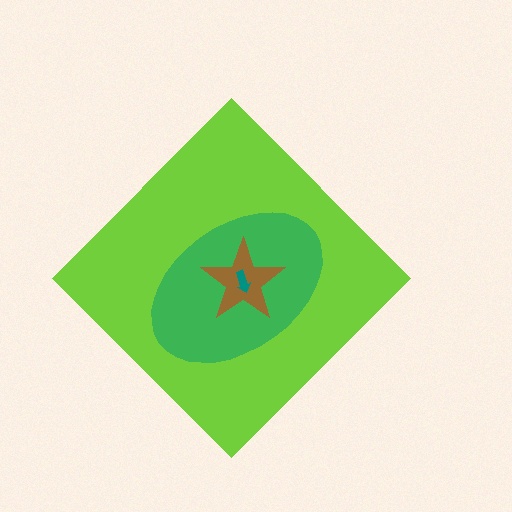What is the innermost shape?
The teal arrow.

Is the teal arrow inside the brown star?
Yes.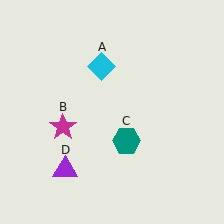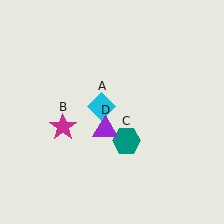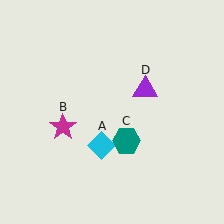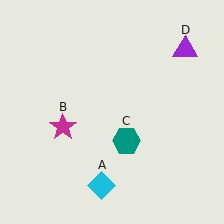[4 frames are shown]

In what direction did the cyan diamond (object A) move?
The cyan diamond (object A) moved down.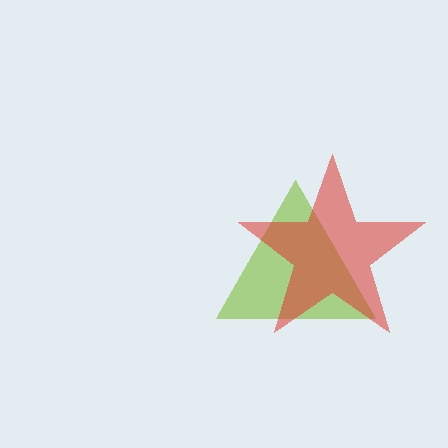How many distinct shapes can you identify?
There are 2 distinct shapes: a lime triangle, a red star.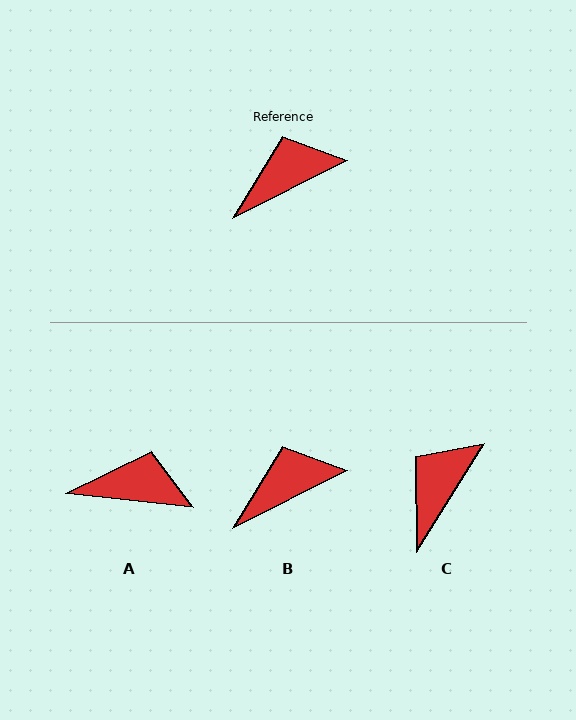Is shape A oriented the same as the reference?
No, it is off by about 33 degrees.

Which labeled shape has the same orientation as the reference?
B.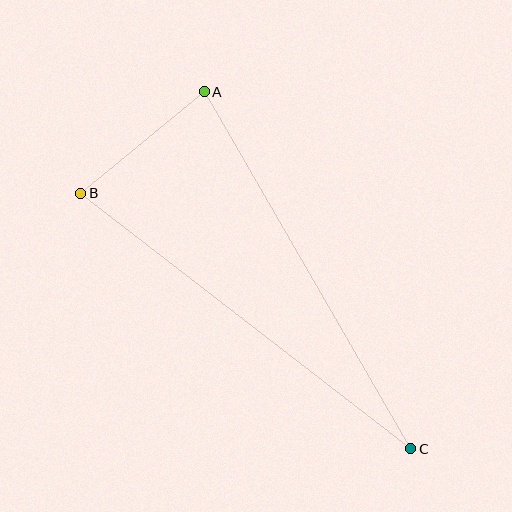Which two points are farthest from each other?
Points B and C are farthest from each other.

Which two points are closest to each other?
Points A and B are closest to each other.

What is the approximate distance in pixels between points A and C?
The distance between A and C is approximately 412 pixels.